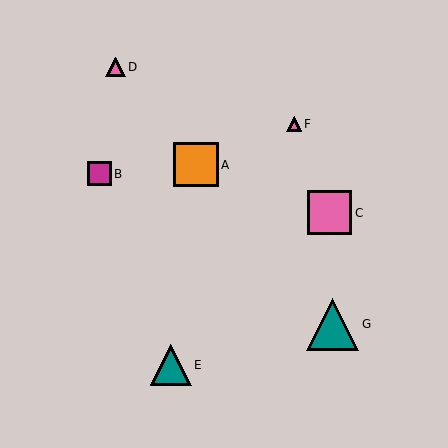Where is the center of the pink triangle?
The center of the pink triangle is at (115, 67).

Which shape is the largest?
The teal triangle (labeled G) is the largest.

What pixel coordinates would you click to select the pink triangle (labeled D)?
Click at (115, 67) to select the pink triangle D.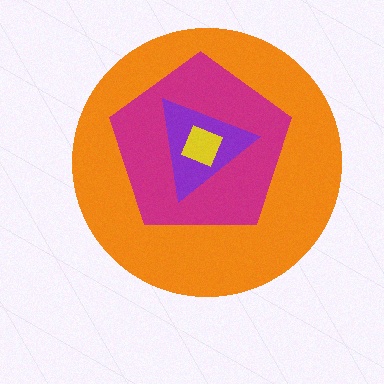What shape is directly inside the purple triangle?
The yellow diamond.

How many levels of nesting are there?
4.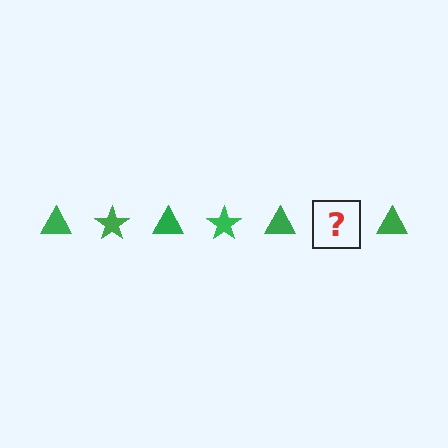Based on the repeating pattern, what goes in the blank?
The blank should be a green star.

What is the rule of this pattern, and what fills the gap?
The rule is that the pattern cycles through triangle, star shapes in green. The gap should be filled with a green star.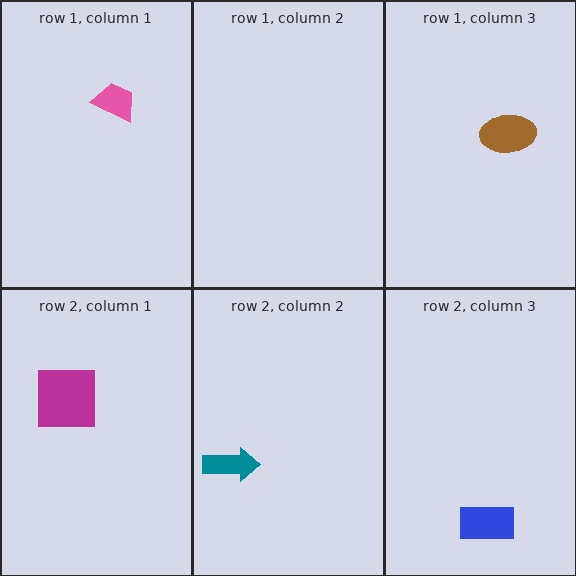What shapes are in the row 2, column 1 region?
The magenta square.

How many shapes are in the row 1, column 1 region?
1.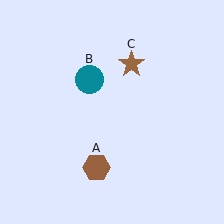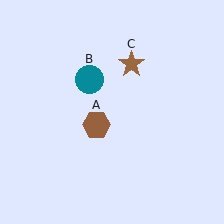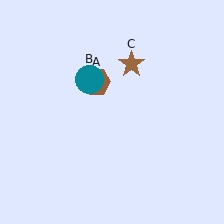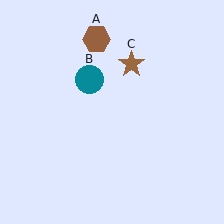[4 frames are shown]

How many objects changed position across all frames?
1 object changed position: brown hexagon (object A).